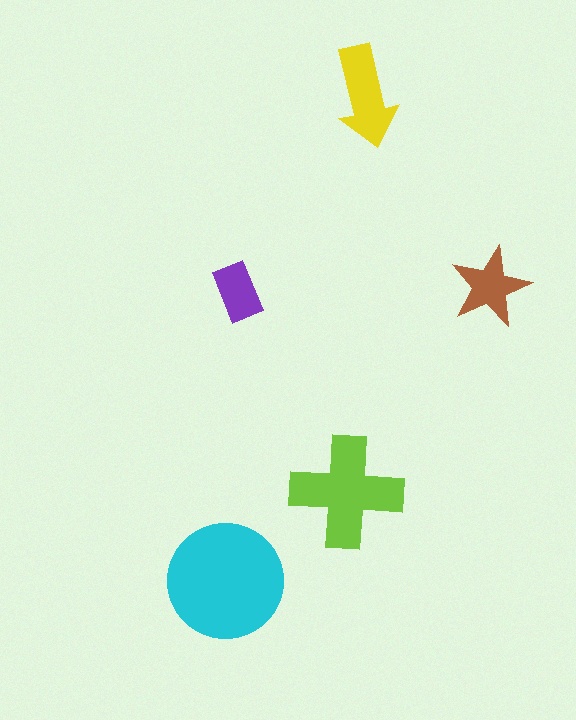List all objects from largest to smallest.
The cyan circle, the lime cross, the yellow arrow, the brown star, the purple rectangle.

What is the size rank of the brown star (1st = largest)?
4th.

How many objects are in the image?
There are 5 objects in the image.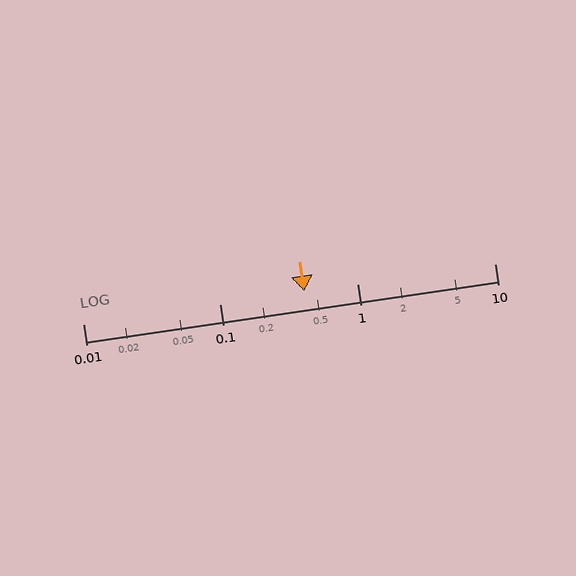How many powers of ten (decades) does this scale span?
The scale spans 3 decades, from 0.01 to 10.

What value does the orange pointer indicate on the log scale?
The pointer indicates approximately 0.41.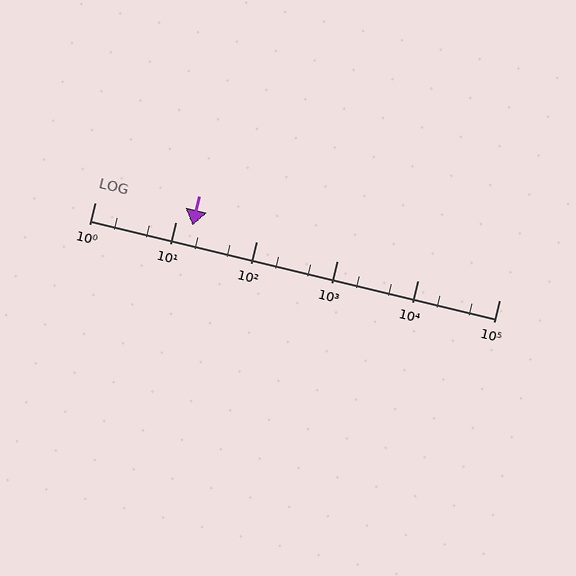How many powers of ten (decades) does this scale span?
The scale spans 5 decades, from 1 to 100000.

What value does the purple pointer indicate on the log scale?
The pointer indicates approximately 16.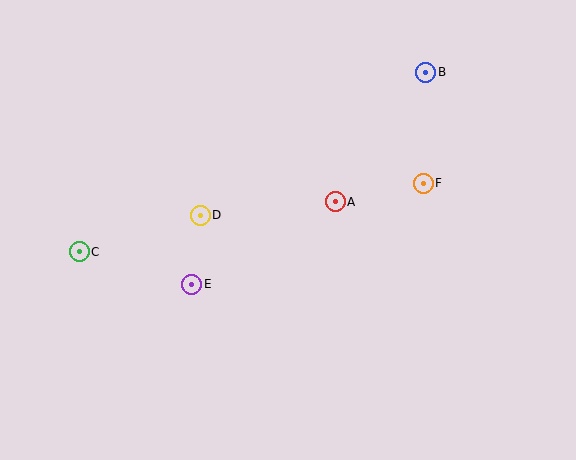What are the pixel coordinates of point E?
Point E is at (192, 284).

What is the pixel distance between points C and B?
The distance between C and B is 390 pixels.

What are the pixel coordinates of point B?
Point B is at (426, 73).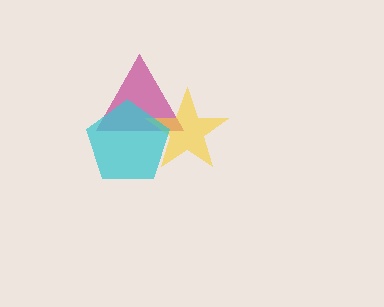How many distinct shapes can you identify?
There are 3 distinct shapes: a magenta triangle, a yellow star, a cyan pentagon.